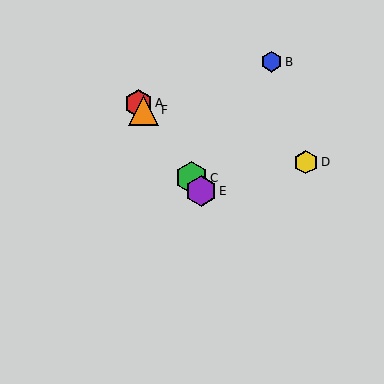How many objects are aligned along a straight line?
4 objects (A, C, E, F) are aligned along a straight line.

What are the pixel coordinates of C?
Object C is at (192, 178).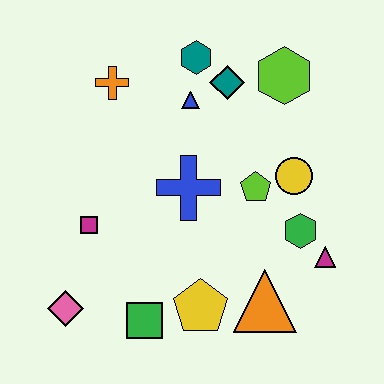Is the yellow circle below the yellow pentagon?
No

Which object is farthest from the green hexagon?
The pink diamond is farthest from the green hexagon.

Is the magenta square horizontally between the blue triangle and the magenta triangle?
No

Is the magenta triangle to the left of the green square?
No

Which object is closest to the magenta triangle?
The green hexagon is closest to the magenta triangle.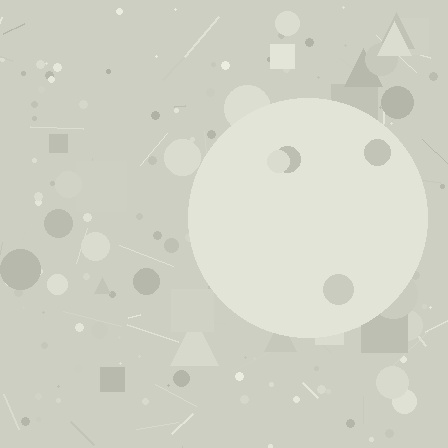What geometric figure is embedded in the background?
A circle is embedded in the background.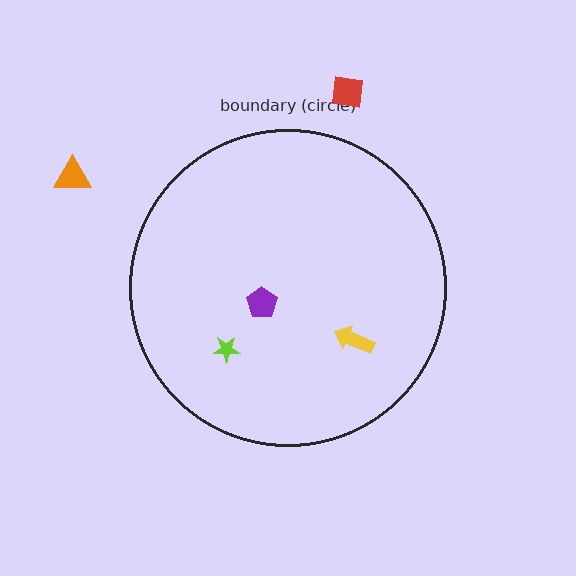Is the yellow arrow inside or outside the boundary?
Inside.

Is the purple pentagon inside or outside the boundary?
Inside.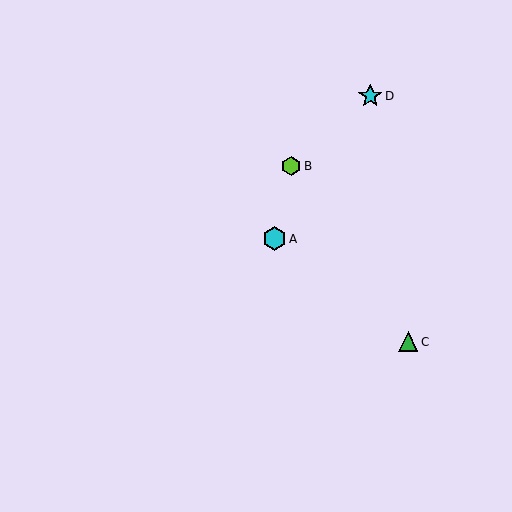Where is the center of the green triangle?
The center of the green triangle is at (408, 342).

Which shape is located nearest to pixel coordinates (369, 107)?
The cyan star (labeled D) at (370, 96) is nearest to that location.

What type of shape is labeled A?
Shape A is a cyan hexagon.